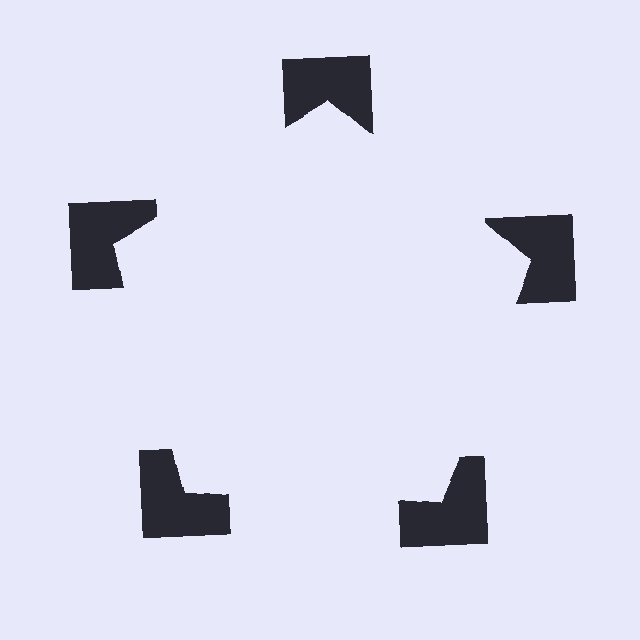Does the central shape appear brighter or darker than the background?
It typically appears slightly brighter than the background, even though no actual brightness change is drawn.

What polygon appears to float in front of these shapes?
An illusory pentagon — its edges are inferred from the aligned wedge cuts in the notched squares, not physically drawn.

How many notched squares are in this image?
There are 5 — one at each vertex of the illusory pentagon.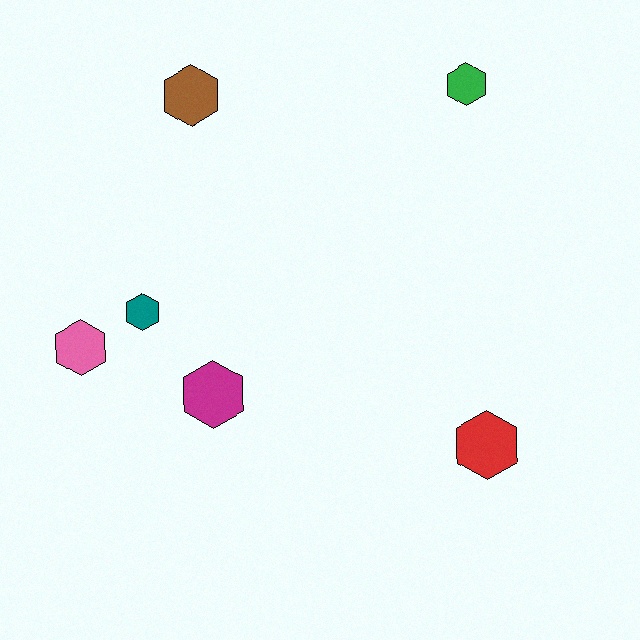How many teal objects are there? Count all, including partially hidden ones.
There is 1 teal object.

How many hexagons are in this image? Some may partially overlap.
There are 6 hexagons.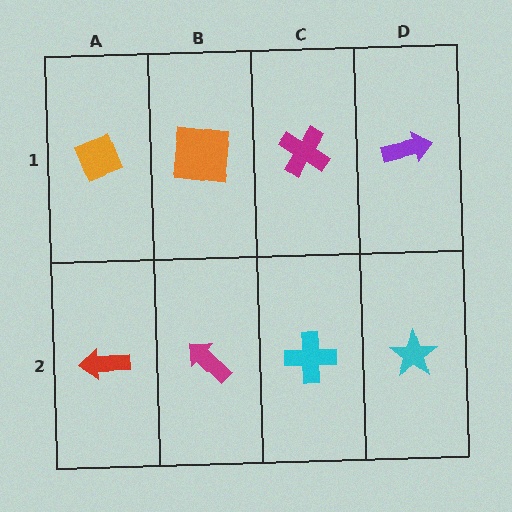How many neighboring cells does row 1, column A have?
2.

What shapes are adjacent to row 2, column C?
A magenta cross (row 1, column C), a magenta arrow (row 2, column B), a cyan star (row 2, column D).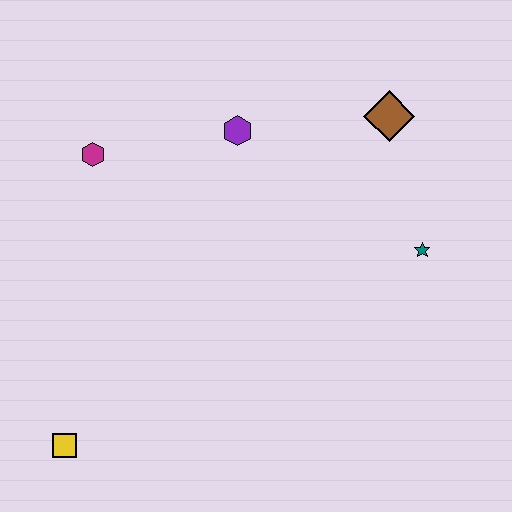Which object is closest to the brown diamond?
The teal star is closest to the brown diamond.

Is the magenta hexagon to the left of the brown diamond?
Yes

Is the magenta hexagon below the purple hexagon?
Yes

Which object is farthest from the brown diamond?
The yellow square is farthest from the brown diamond.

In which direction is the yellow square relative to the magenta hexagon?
The yellow square is below the magenta hexagon.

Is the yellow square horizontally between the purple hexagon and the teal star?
No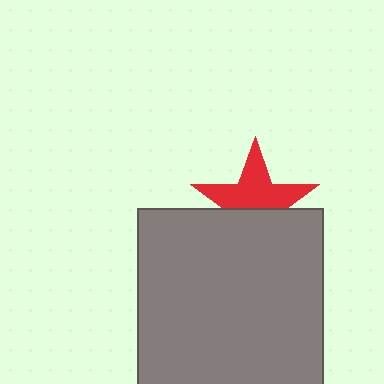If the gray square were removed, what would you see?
You would see the complete red star.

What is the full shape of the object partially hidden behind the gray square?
The partially hidden object is a red star.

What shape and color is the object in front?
The object in front is a gray square.